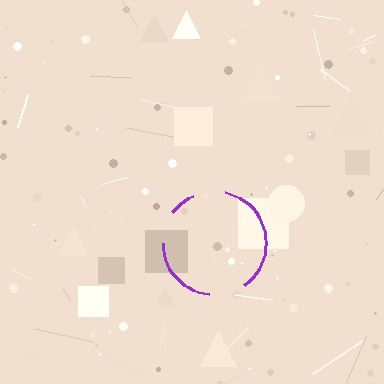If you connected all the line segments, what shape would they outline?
They would outline a circle.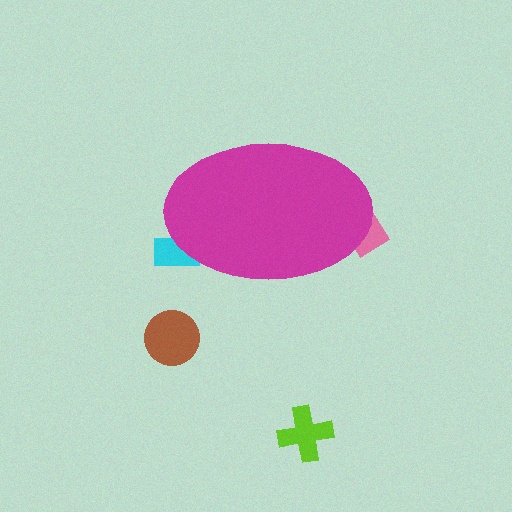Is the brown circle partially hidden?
No, the brown circle is fully visible.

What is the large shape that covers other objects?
A magenta ellipse.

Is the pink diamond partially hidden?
Yes, the pink diamond is partially hidden behind the magenta ellipse.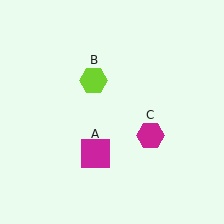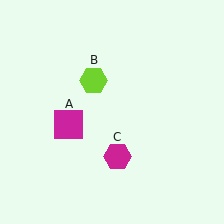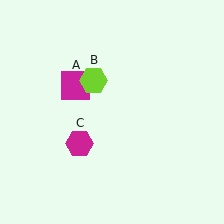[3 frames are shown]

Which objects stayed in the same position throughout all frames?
Lime hexagon (object B) remained stationary.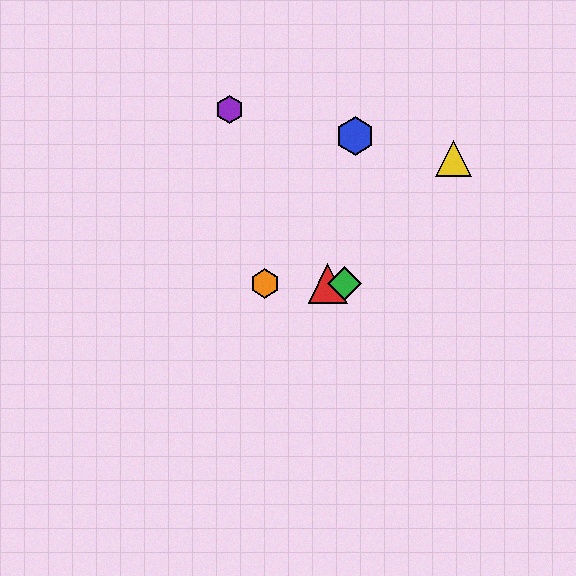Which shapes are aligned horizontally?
The red triangle, the green diamond, the orange hexagon are aligned horizontally.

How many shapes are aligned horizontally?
3 shapes (the red triangle, the green diamond, the orange hexagon) are aligned horizontally.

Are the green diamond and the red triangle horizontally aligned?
Yes, both are at y≈284.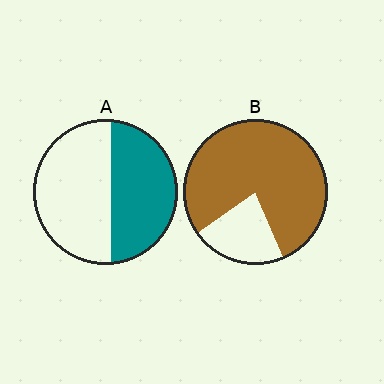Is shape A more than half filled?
No.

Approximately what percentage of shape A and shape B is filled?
A is approximately 45% and B is approximately 80%.